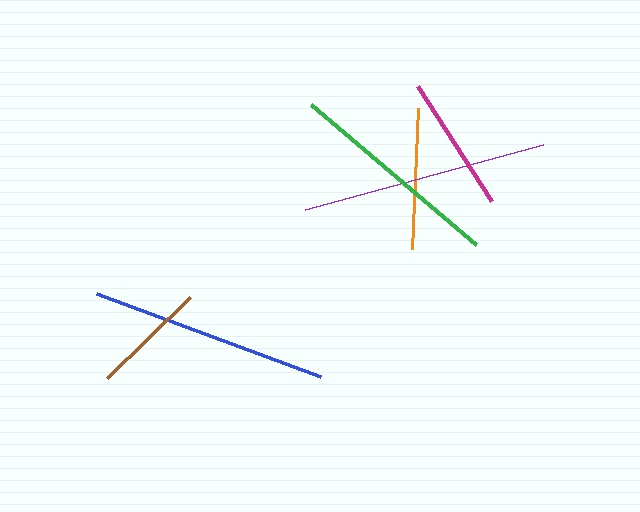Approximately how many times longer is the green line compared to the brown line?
The green line is approximately 1.9 times the length of the brown line.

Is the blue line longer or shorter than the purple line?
The purple line is longer than the blue line.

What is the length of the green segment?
The green segment is approximately 217 pixels long.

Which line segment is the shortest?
The brown line is the shortest at approximately 116 pixels.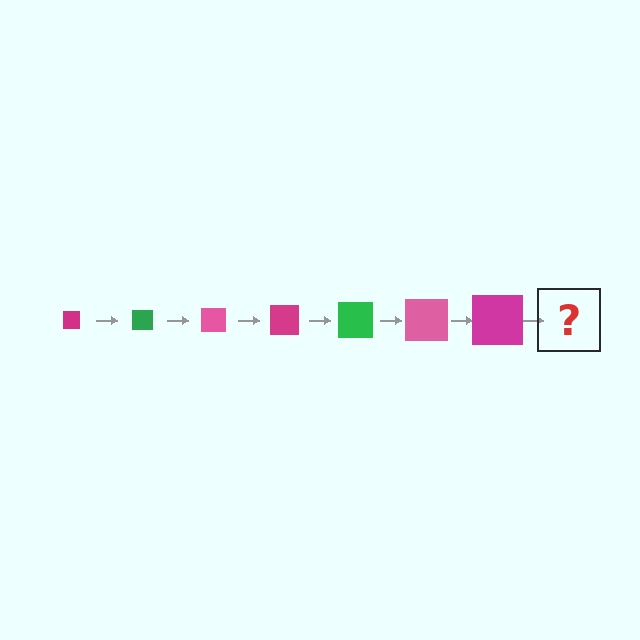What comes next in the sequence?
The next element should be a green square, larger than the previous one.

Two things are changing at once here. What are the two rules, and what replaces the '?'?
The two rules are that the square grows larger each step and the color cycles through magenta, green, and pink. The '?' should be a green square, larger than the previous one.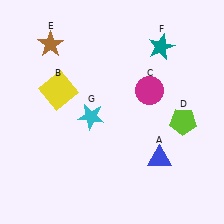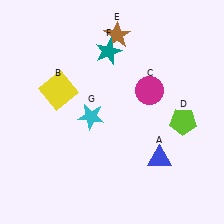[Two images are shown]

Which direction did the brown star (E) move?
The brown star (E) moved right.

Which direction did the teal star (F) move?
The teal star (F) moved left.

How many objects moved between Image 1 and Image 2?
2 objects moved between the two images.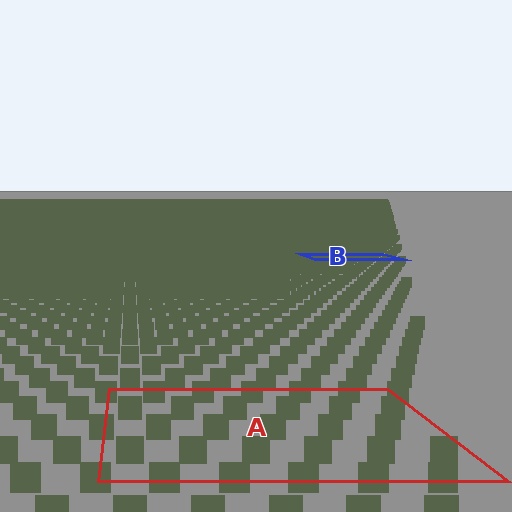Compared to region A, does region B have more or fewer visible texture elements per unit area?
Region B has more texture elements per unit area — they are packed more densely because it is farther away.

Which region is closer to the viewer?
Region A is closer. The texture elements there are larger and more spread out.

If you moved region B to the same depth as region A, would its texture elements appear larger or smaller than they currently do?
They would appear larger. At a closer depth, the same texture elements are projected at a bigger on-screen size.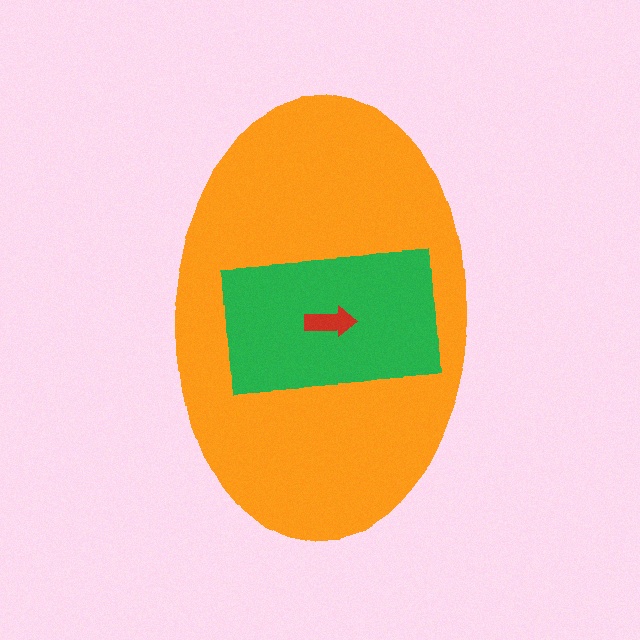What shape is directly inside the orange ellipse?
The green rectangle.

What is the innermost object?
The red arrow.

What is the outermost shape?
The orange ellipse.